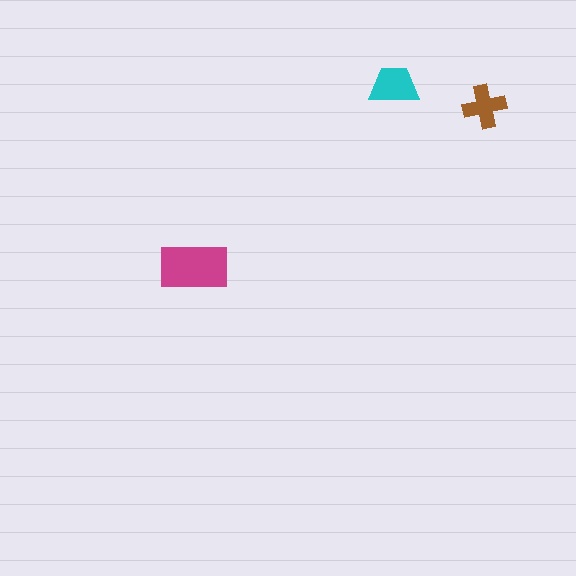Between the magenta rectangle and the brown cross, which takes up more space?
The magenta rectangle.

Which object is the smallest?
The brown cross.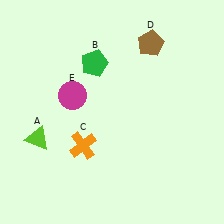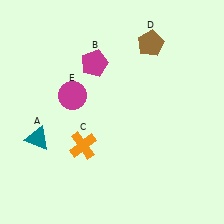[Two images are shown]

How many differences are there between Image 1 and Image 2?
There are 2 differences between the two images.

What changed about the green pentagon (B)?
In Image 1, B is green. In Image 2, it changed to magenta.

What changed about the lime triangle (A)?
In Image 1, A is lime. In Image 2, it changed to teal.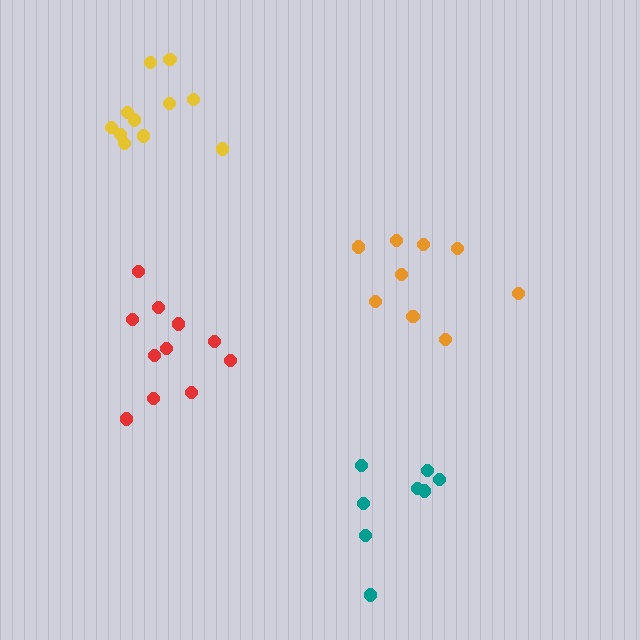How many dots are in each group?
Group 1: 11 dots, Group 2: 8 dots, Group 3: 9 dots, Group 4: 11 dots (39 total).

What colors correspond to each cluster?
The clusters are colored: red, teal, orange, yellow.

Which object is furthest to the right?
The orange cluster is rightmost.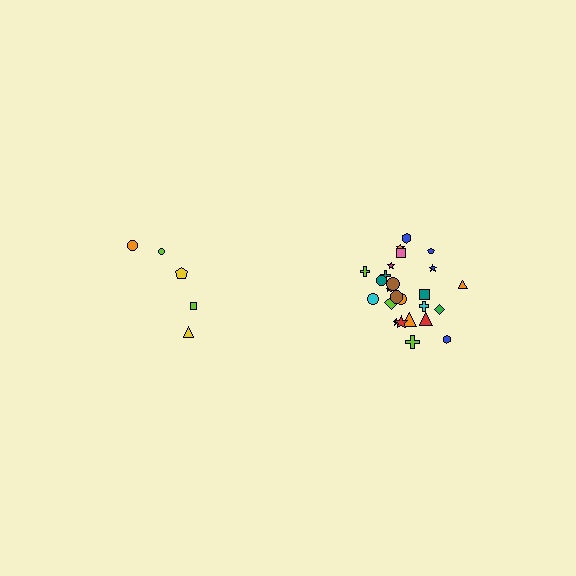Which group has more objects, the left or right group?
The right group.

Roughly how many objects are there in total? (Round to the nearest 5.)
Roughly 30 objects in total.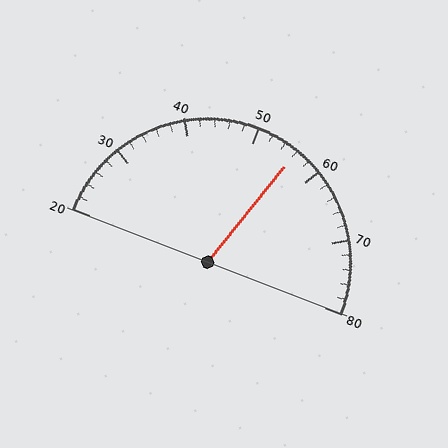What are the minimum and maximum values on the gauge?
The gauge ranges from 20 to 80.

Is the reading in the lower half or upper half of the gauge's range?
The reading is in the upper half of the range (20 to 80).